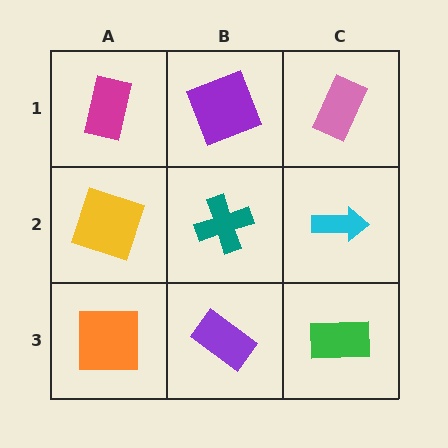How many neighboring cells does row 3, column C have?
2.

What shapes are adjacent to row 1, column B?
A teal cross (row 2, column B), a magenta rectangle (row 1, column A), a pink rectangle (row 1, column C).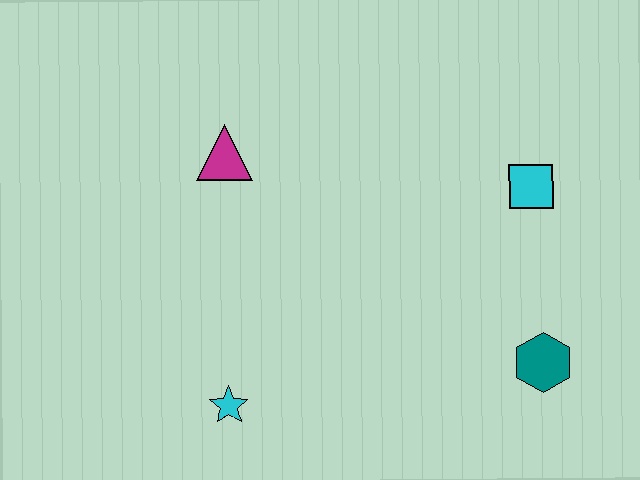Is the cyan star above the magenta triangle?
No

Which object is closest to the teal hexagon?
The cyan square is closest to the teal hexagon.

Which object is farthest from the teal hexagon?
The magenta triangle is farthest from the teal hexagon.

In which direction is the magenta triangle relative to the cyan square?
The magenta triangle is to the left of the cyan square.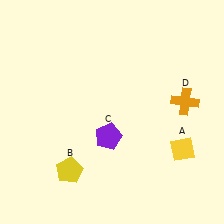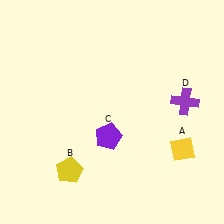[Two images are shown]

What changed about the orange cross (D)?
In Image 1, D is orange. In Image 2, it changed to purple.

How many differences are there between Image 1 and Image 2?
There is 1 difference between the two images.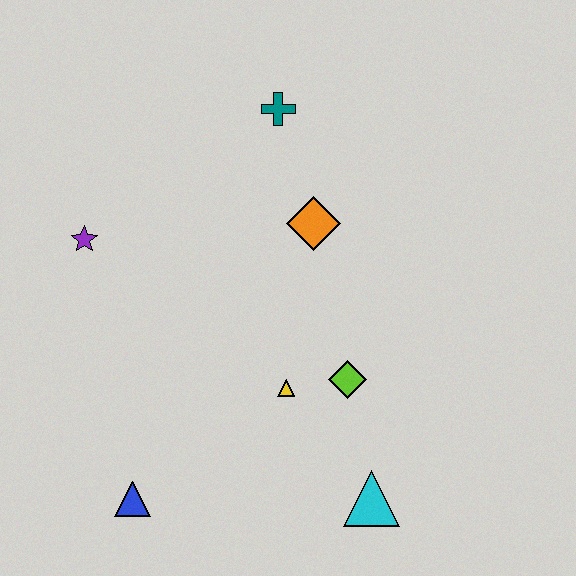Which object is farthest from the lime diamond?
The purple star is farthest from the lime diamond.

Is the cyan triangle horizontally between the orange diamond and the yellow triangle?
No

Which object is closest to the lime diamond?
The yellow triangle is closest to the lime diamond.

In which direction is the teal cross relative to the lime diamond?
The teal cross is above the lime diamond.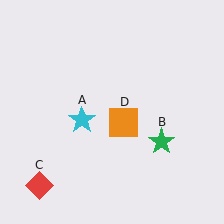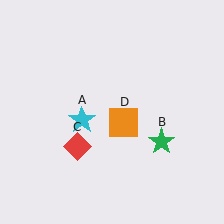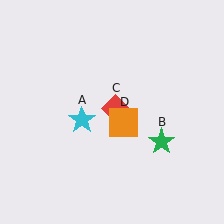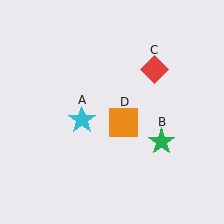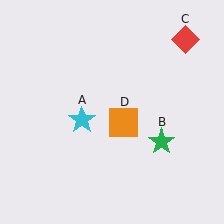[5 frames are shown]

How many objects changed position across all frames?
1 object changed position: red diamond (object C).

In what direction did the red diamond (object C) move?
The red diamond (object C) moved up and to the right.